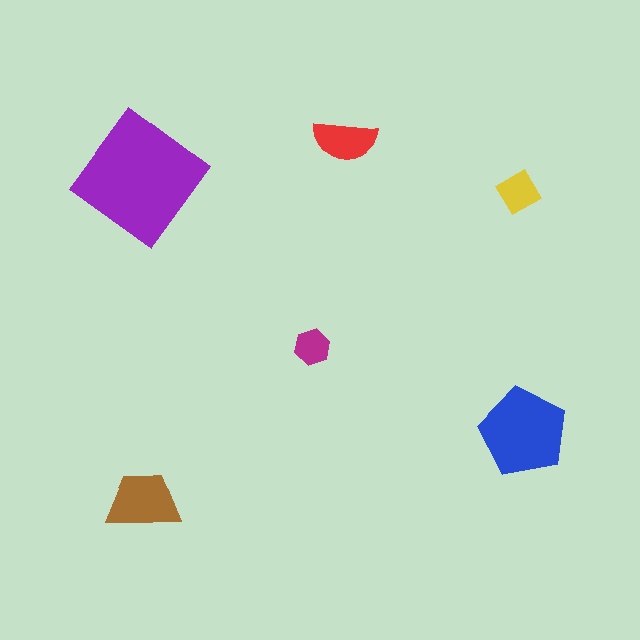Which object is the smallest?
The magenta hexagon.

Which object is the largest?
The purple diamond.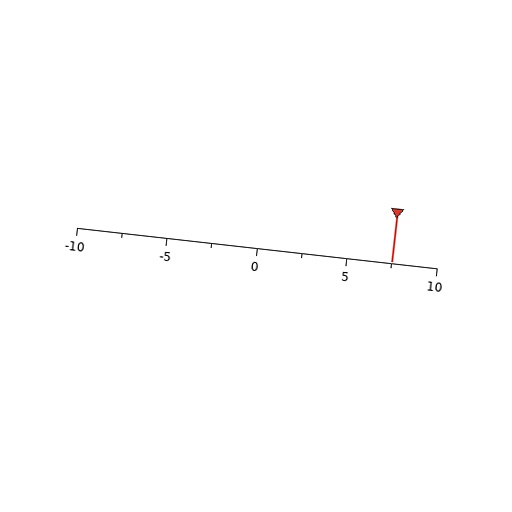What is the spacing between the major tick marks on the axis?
The major ticks are spaced 5 apart.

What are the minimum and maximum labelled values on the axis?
The axis runs from -10 to 10.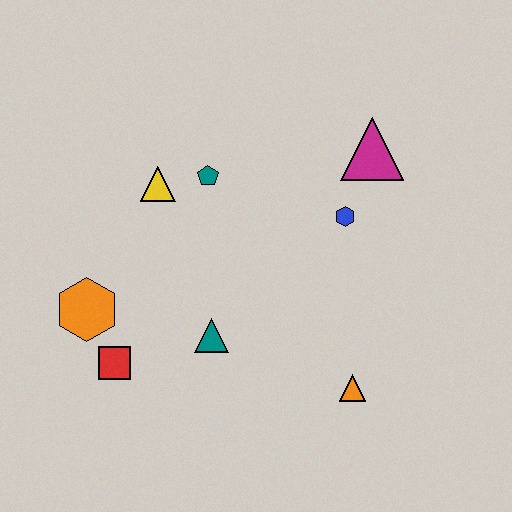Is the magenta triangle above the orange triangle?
Yes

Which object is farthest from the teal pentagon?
The orange triangle is farthest from the teal pentagon.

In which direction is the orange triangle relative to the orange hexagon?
The orange triangle is to the right of the orange hexagon.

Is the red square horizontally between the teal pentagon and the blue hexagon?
No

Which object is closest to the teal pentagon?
The yellow triangle is closest to the teal pentagon.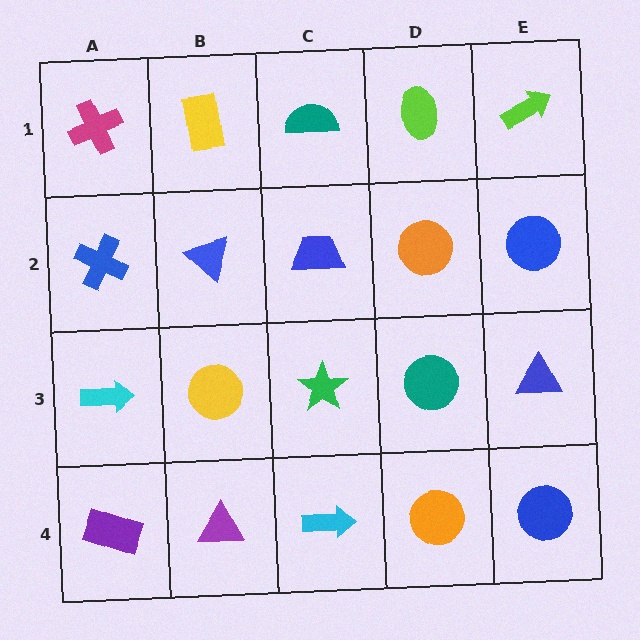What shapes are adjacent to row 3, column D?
An orange circle (row 2, column D), an orange circle (row 4, column D), a green star (row 3, column C), a blue triangle (row 3, column E).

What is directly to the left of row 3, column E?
A teal circle.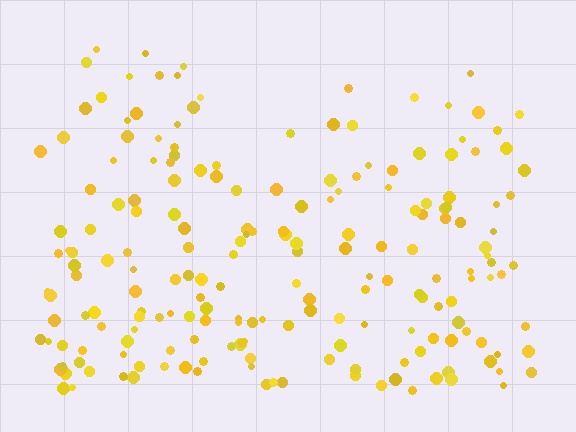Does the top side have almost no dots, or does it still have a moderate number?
Still a moderate number, just noticeably fewer than the bottom.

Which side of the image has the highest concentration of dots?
The bottom.